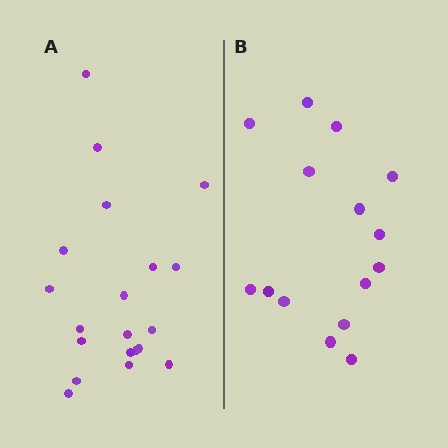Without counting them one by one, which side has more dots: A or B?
Region A (the left region) has more dots.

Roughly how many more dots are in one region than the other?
Region A has about 5 more dots than region B.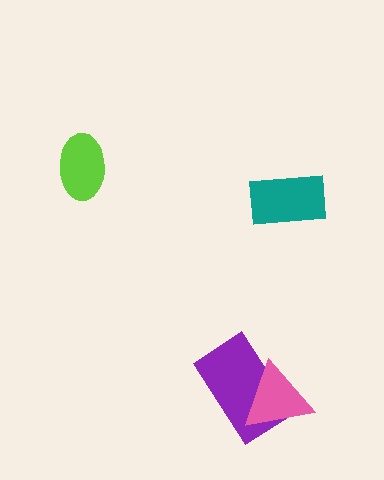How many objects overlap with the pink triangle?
1 object overlaps with the pink triangle.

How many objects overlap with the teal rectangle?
0 objects overlap with the teal rectangle.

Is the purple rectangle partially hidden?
Yes, it is partially covered by another shape.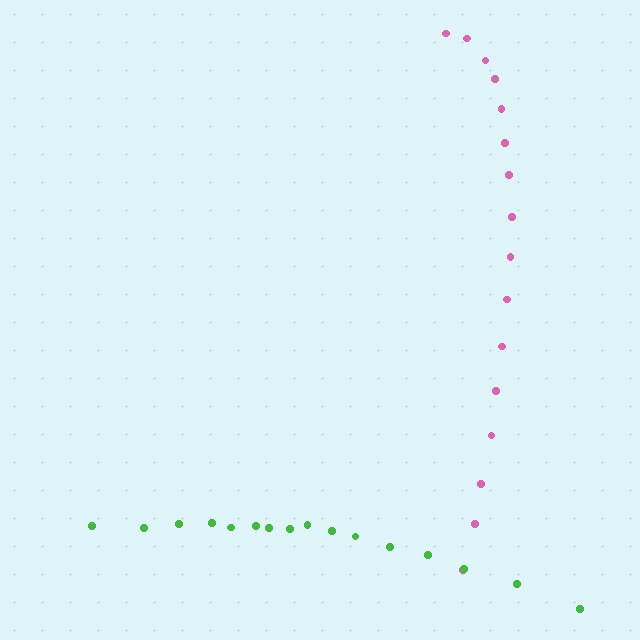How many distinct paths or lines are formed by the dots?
There are 2 distinct paths.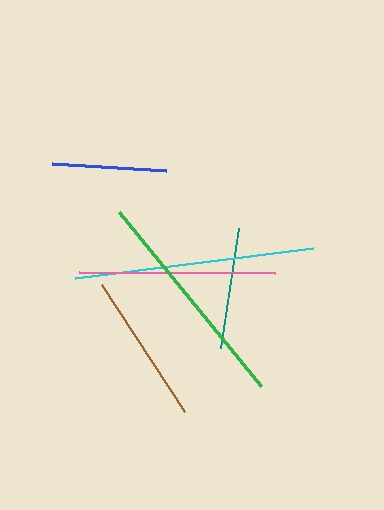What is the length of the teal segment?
The teal segment is approximately 121 pixels long.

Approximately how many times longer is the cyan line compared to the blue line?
The cyan line is approximately 2.1 times the length of the blue line.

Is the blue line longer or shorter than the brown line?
The brown line is longer than the blue line.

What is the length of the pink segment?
The pink segment is approximately 197 pixels long.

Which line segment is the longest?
The cyan line is the longest at approximately 240 pixels.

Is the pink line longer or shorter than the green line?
The green line is longer than the pink line.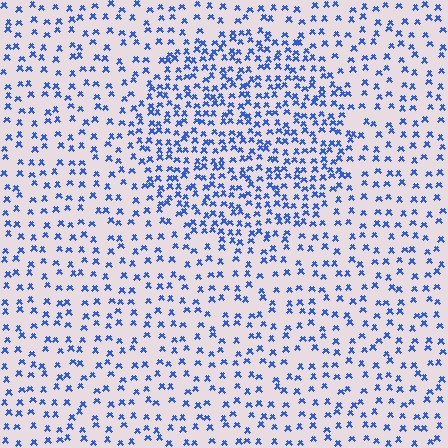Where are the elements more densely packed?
The elements are more densely packed inside the circle boundary.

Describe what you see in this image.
The image contains small blue elements arranged at two different densities. A circle-shaped region is visible where the elements are more densely packed than the surrounding area.